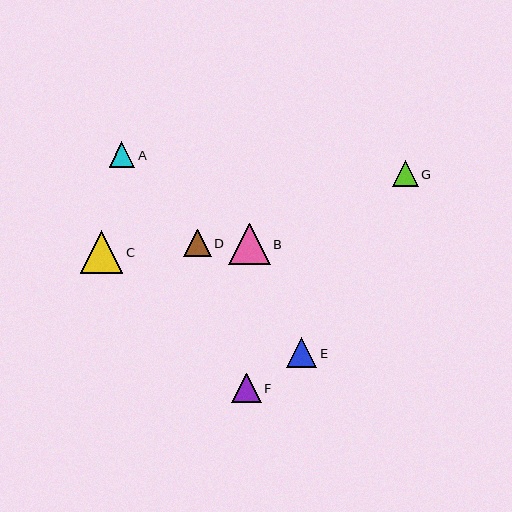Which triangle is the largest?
Triangle C is the largest with a size of approximately 43 pixels.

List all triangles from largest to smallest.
From largest to smallest: C, B, E, F, D, G, A.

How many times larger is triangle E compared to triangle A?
Triangle E is approximately 1.2 times the size of triangle A.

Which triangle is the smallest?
Triangle A is the smallest with a size of approximately 25 pixels.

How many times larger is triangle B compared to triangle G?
Triangle B is approximately 1.6 times the size of triangle G.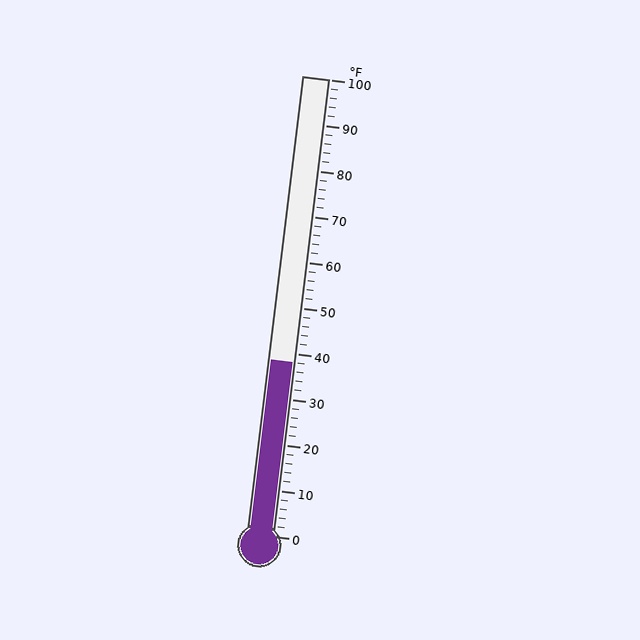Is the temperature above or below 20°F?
The temperature is above 20°F.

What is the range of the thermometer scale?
The thermometer scale ranges from 0°F to 100°F.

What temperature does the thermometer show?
The thermometer shows approximately 38°F.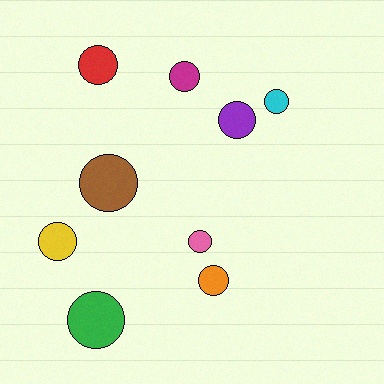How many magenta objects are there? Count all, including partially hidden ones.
There is 1 magenta object.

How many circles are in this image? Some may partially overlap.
There are 9 circles.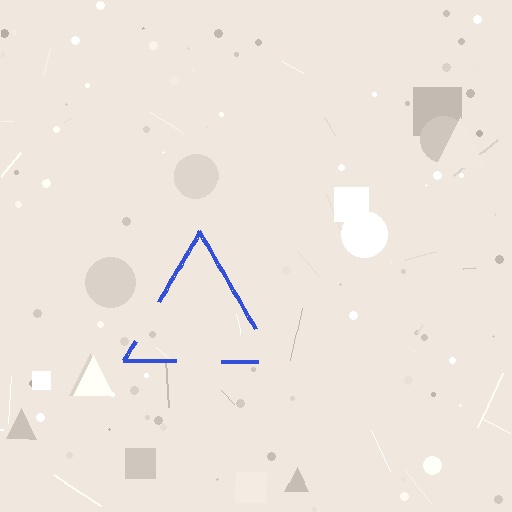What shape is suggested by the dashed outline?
The dashed outline suggests a triangle.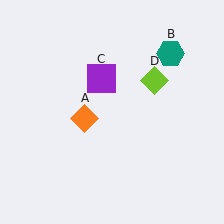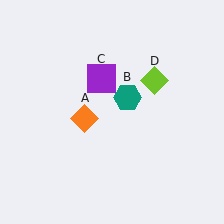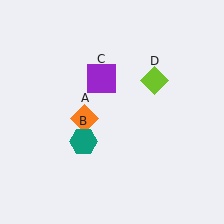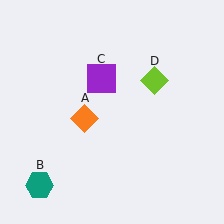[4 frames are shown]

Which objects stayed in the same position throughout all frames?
Orange diamond (object A) and purple square (object C) and lime diamond (object D) remained stationary.